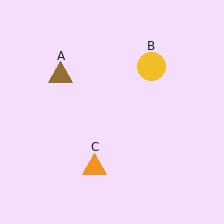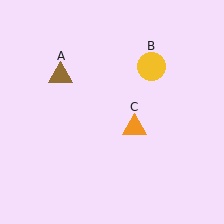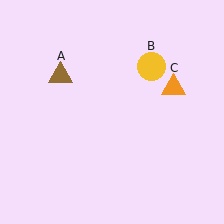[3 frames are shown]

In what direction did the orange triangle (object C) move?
The orange triangle (object C) moved up and to the right.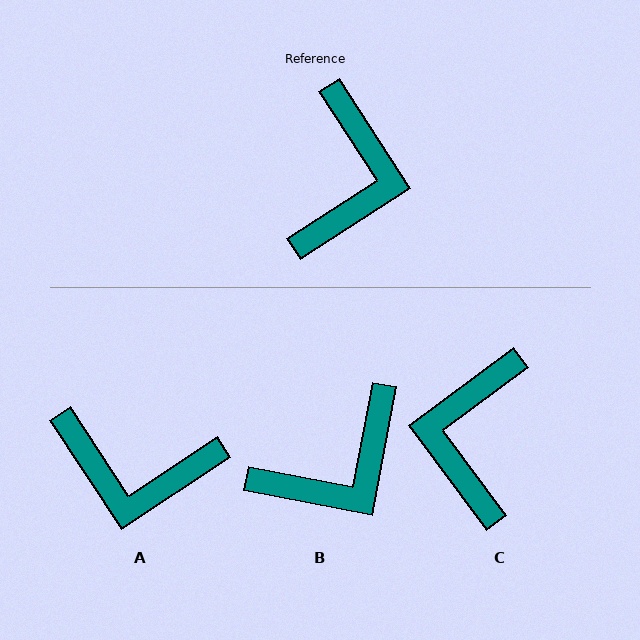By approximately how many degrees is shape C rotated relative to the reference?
Approximately 176 degrees clockwise.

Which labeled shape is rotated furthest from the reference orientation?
C, about 176 degrees away.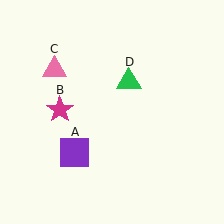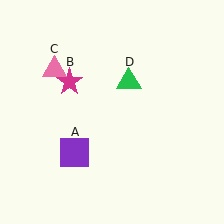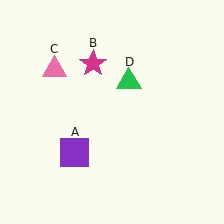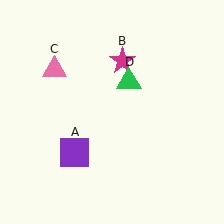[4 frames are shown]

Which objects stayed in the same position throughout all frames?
Purple square (object A) and pink triangle (object C) and green triangle (object D) remained stationary.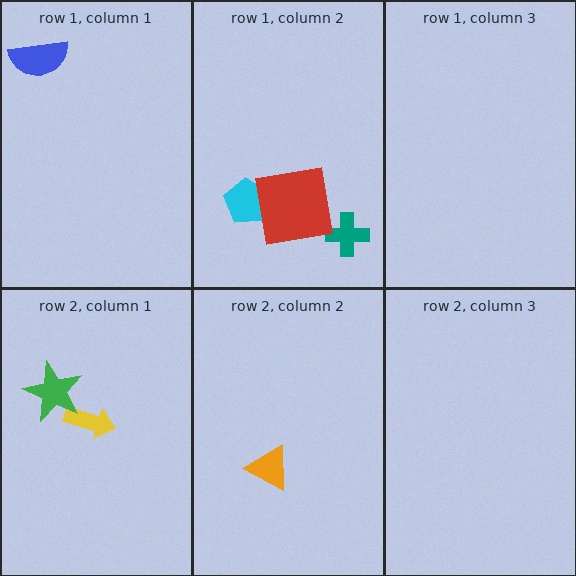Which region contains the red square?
The row 1, column 2 region.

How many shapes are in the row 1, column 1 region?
1.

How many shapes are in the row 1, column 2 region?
3.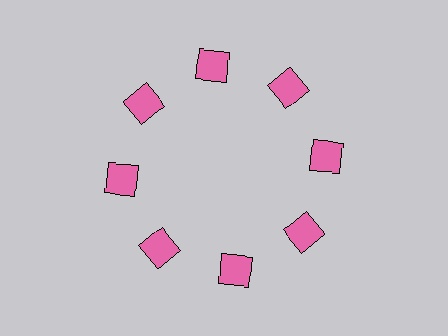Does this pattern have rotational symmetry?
Yes, this pattern has 8-fold rotational symmetry. It looks the same after rotating 45 degrees around the center.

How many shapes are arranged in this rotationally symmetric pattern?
There are 8 shapes, arranged in 8 groups of 1.